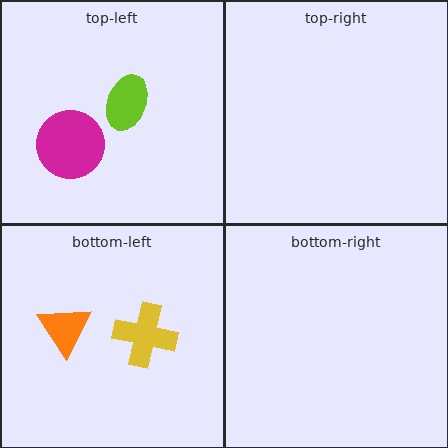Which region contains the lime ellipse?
The top-left region.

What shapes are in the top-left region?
The lime ellipse, the magenta circle.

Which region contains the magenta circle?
The top-left region.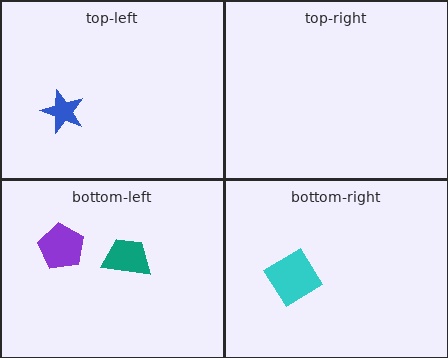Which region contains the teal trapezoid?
The bottom-left region.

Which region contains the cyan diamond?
The bottom-right region.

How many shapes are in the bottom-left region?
2.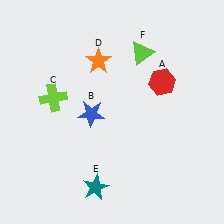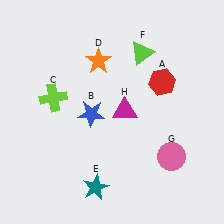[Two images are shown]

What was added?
A pink circle (G), a magenta triangle (H) were added in Image 2.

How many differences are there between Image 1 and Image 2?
There are 2 differences between the two images.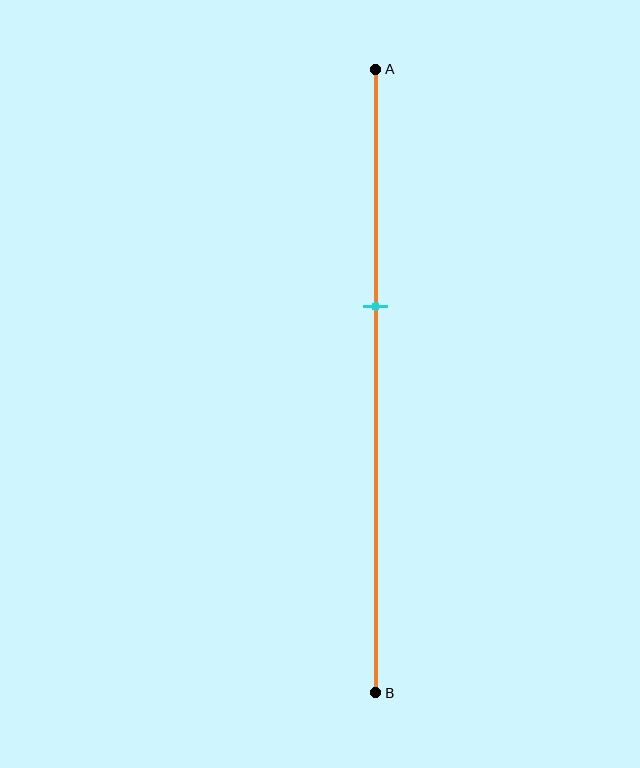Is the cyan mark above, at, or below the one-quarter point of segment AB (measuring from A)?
The cyan mark is below the one-quarter point of segment AB.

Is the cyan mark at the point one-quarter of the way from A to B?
No, the mark is at about 40% from A, not at the 25% one-quarter point.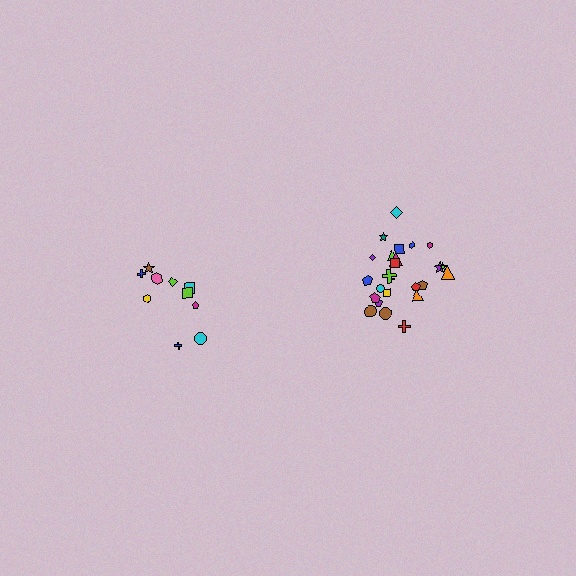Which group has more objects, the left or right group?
The right group.